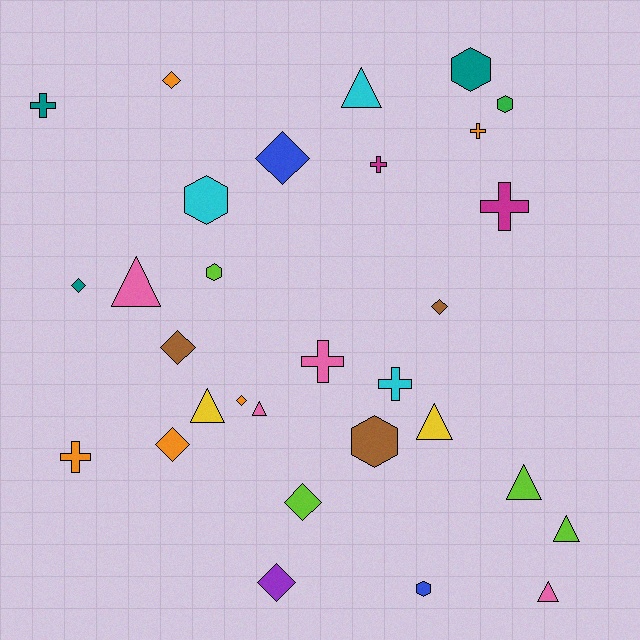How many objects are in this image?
There are 30 objects.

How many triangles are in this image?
There are 8 triangles.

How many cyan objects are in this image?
There are 3 cyan objects.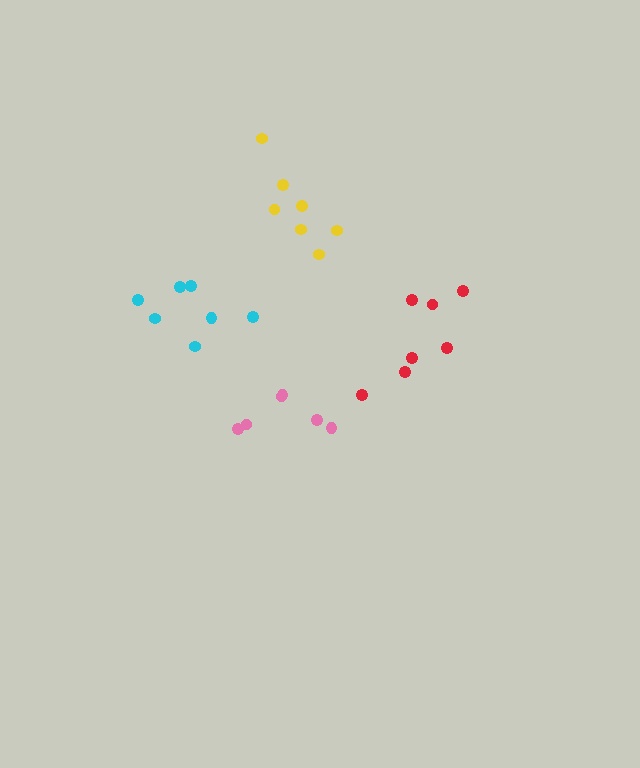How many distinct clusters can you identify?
There are 4 distinct clusters.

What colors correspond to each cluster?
The clusters are colored: yellow, red, cyan, pink.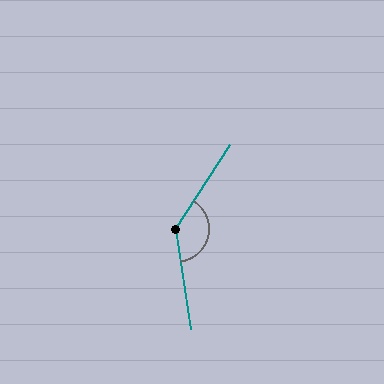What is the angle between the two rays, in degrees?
Approximately 138 degrees.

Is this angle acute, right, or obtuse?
It is obtuse.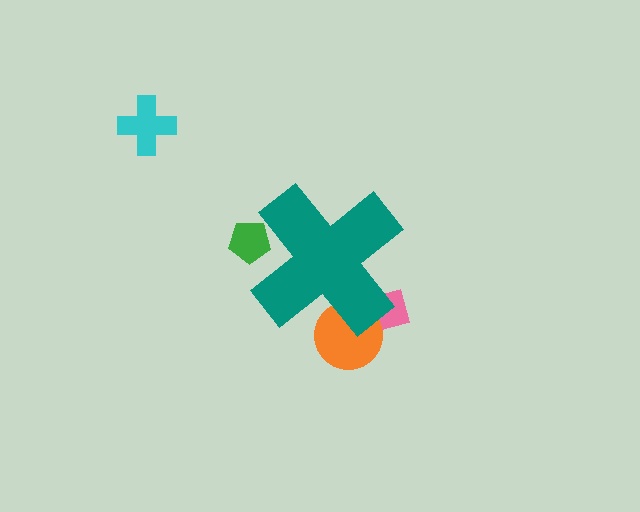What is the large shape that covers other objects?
A teal cross.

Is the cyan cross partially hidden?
No, the cyan cross is fully visible.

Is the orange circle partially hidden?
Yes, the orange circle is partially hidden behind the teal cross.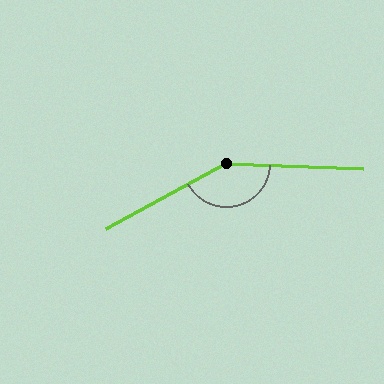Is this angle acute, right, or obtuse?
It is obtuse.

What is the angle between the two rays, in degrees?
Approximately 149 degrees.